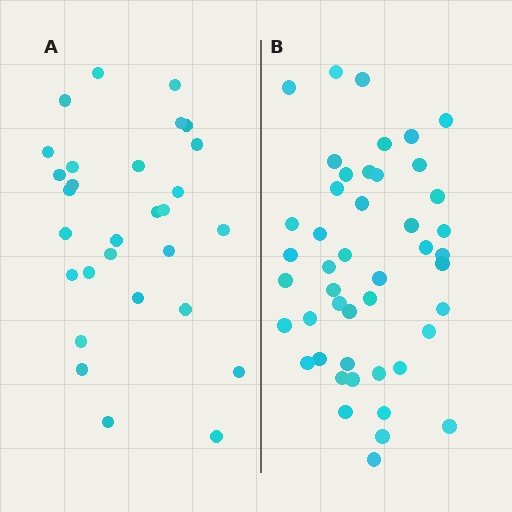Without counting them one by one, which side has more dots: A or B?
Region B (the right region) has more dots.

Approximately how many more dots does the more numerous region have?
Region B has approximately 15 more dots than region A.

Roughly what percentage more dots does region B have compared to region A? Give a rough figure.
About 60% more.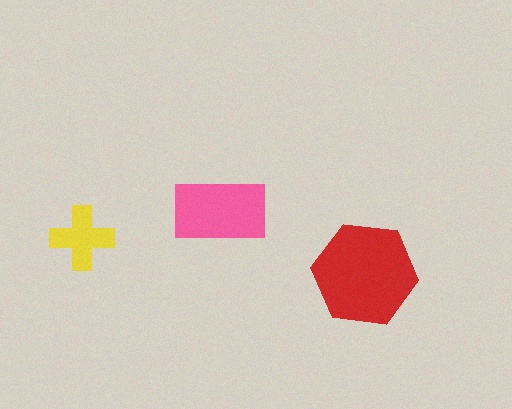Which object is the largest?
The red hexagon.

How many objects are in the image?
There are 3 objects in the image.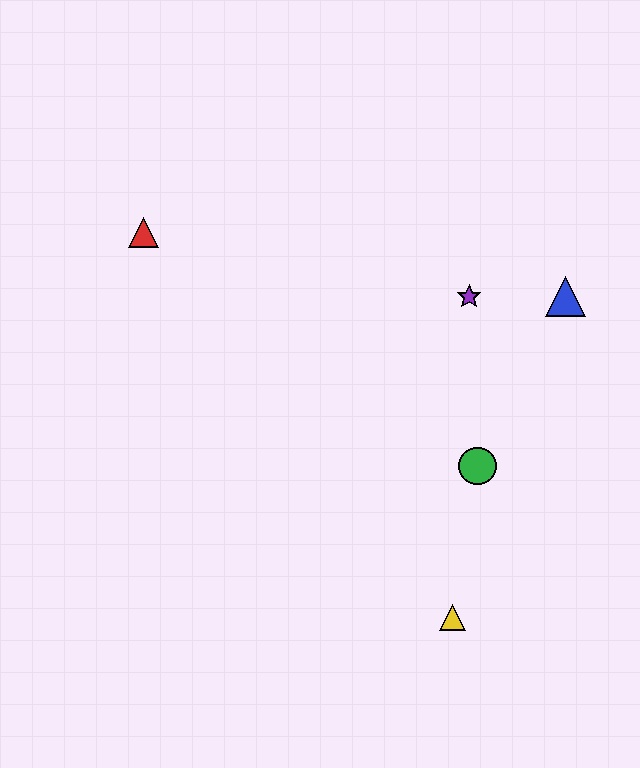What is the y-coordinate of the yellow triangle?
The yellow triangle is at y≈618.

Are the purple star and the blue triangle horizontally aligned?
Yes, both are at y≈297.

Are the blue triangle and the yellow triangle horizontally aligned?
No, the blue triangle is at y≈297 and the yellow triangle is at y≈618.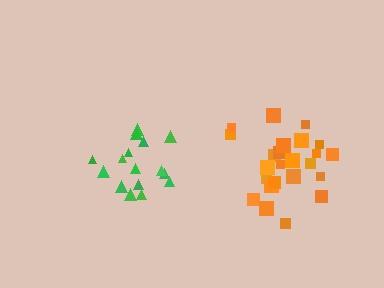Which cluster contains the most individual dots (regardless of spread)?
Orange (24).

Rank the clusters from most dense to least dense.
green, orange.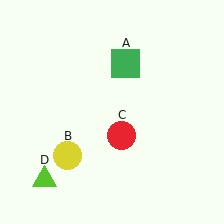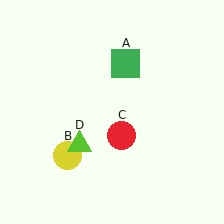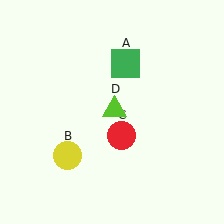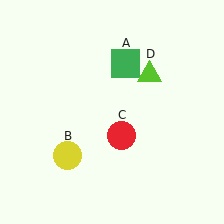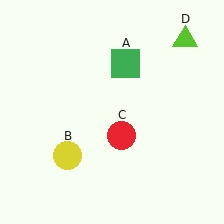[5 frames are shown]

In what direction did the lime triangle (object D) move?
The lime triangle (object D) moved up and to the right.